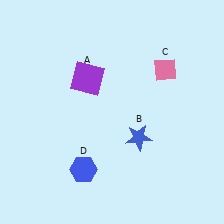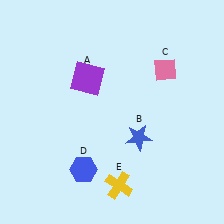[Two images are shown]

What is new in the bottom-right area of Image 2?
A yellow cross (E) was added in the bottom-right area of Image 2.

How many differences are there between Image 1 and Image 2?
There is 1 difference between the two images.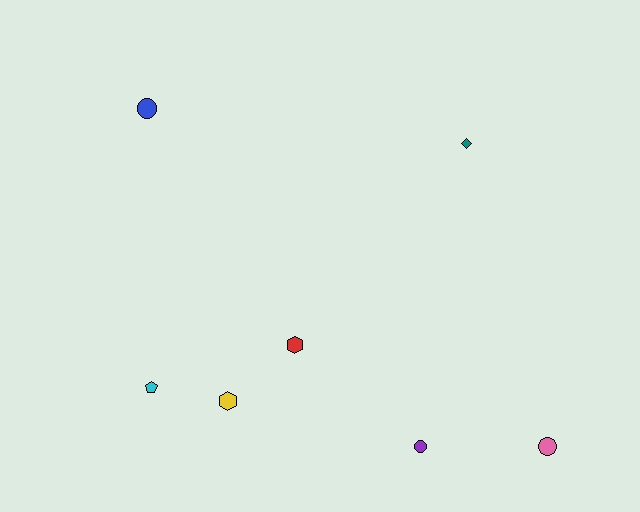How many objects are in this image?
There are 7 objects.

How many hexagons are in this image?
There are 2 hexagons.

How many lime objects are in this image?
There are no lime objects.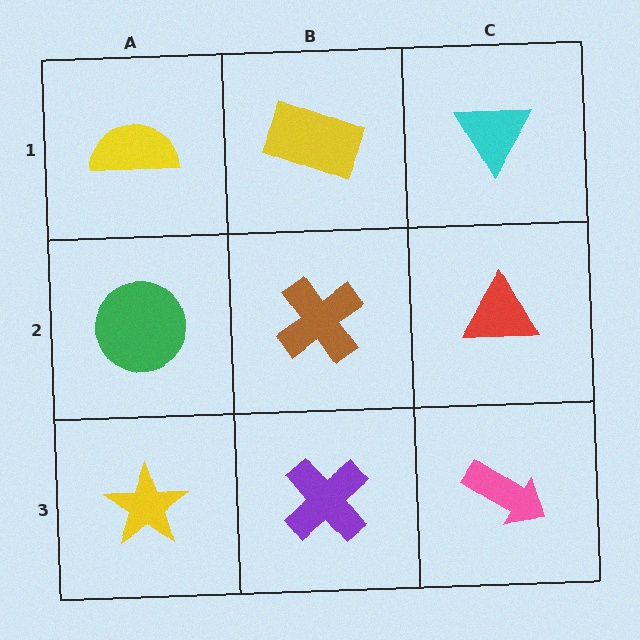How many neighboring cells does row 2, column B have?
4.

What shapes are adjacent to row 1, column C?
A red triangle (row 2, column C), a yellow rectangle (row 1, column B).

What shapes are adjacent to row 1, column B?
A brown cross (row 2, column B), a yellow semicircle (row 1, column A), a cyan triangle (row 1, column C).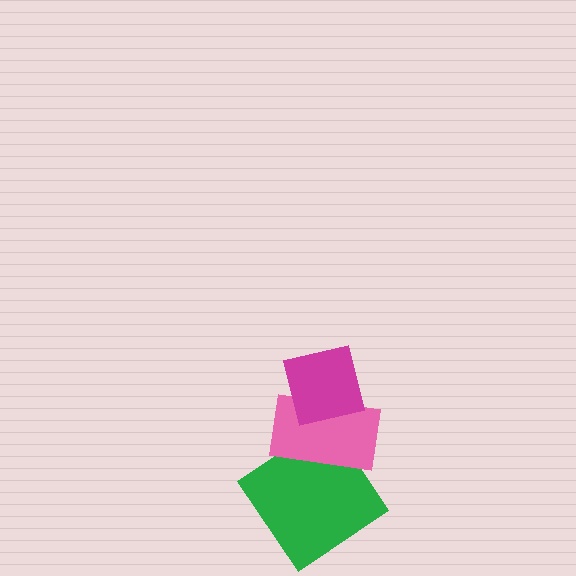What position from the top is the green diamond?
The green diamond is 3rd from the top.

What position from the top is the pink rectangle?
The pink rectangle is 2nd from the top.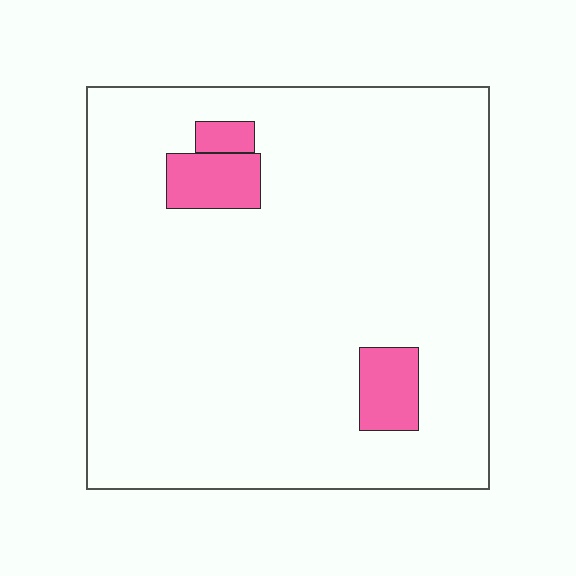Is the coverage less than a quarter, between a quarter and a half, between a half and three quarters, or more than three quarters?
Less than a quarter.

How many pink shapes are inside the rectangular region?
3.